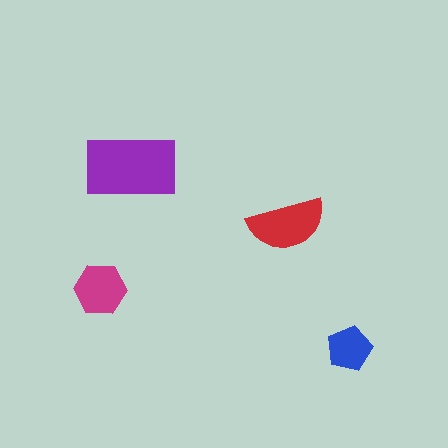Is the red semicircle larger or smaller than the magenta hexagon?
Larger.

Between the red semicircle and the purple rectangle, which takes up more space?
The purple rectangle.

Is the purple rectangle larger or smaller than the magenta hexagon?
Larger.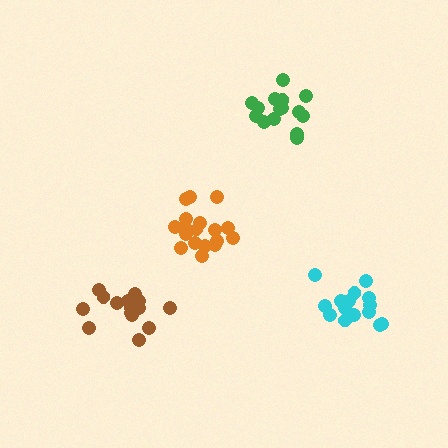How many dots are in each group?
Group 1: 15 dots, Group 2: 16 dots, Group 3: 19 dots, Group 4: 15 dots (65 total).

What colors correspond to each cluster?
The clusters are colored: cyan, brown, orange, green.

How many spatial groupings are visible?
There are 4 spatial groupings.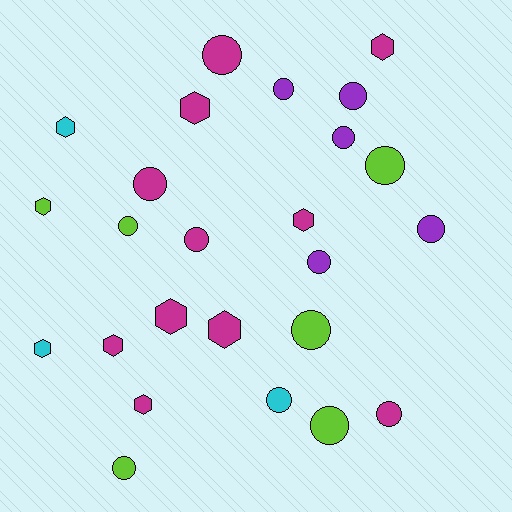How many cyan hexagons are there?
There are 2 cyan hexagons.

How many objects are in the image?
There are 25 objects.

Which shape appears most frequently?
Circle, with 15 objects.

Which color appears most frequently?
Magenta, with 11 objects.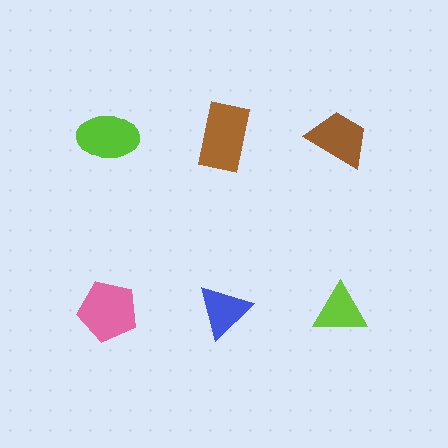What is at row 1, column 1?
A lime ellipse.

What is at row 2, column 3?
A lime triangle.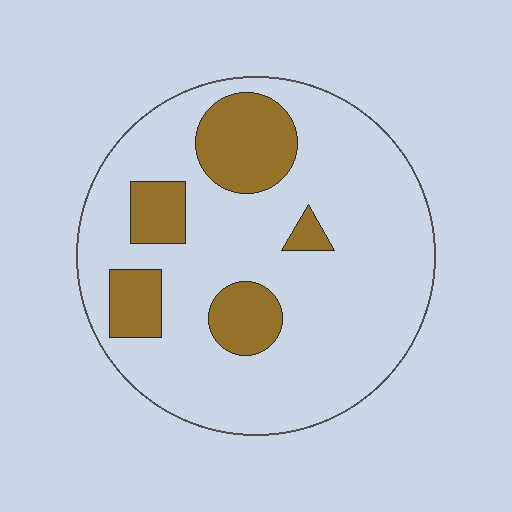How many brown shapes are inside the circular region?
5.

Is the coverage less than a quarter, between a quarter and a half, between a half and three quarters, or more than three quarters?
Less than a quarter.